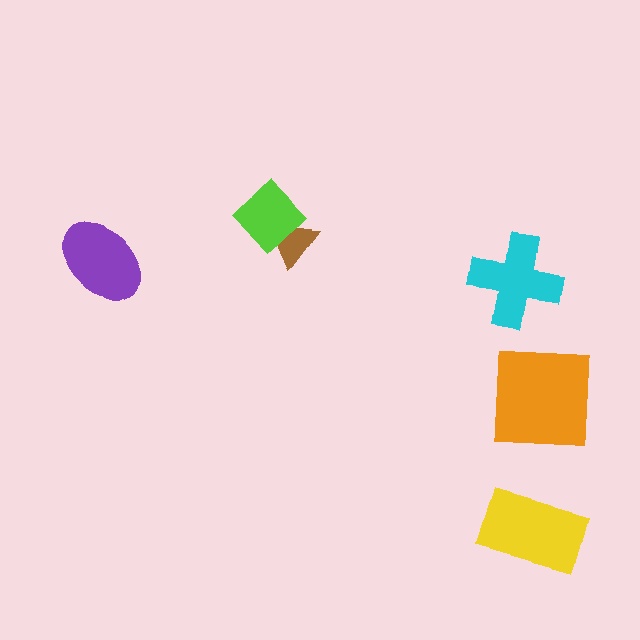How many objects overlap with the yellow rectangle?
0 objects overlap with the yellow rectangle.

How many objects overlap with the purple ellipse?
0 objects overlap with the purple ellipse.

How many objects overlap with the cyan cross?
0 objects overlap with the cyan cross.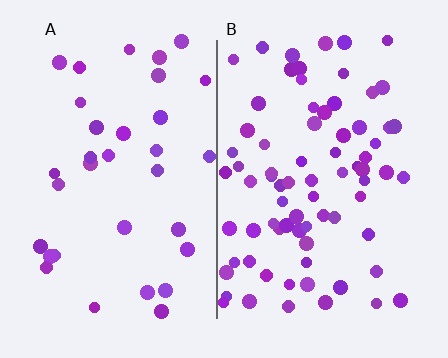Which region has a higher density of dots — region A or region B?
B (the right).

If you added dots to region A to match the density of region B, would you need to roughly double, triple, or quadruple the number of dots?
Approximately double.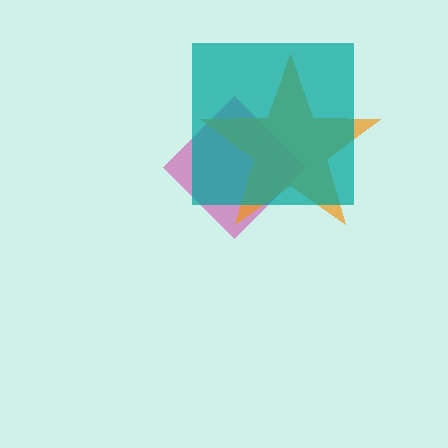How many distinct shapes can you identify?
There are 3 distinct shapes: a magenta diamond, an orange star, a teal square.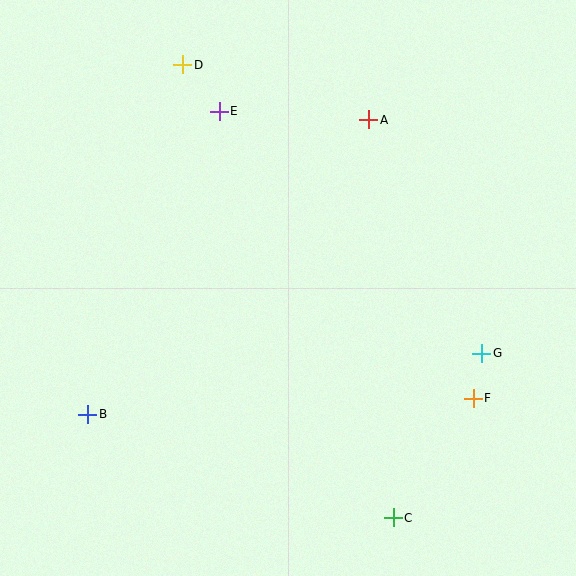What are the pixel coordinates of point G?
Point G is at (482, 353).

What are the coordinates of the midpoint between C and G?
The midpoint between C and G is at (437, 435).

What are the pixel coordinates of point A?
Point A is at (369, 120).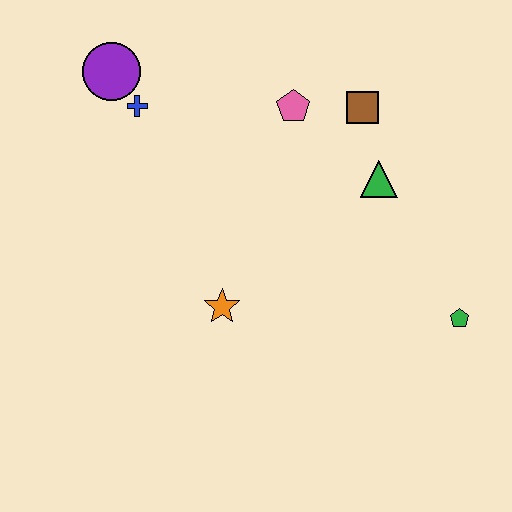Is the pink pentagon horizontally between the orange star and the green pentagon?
Yes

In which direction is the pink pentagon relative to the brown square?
The pink pentagon is to the left of the brown square.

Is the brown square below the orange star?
No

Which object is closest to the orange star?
The green triangle is closest to the orange star.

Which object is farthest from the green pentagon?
The purple circle is farthest from the green pentagon.